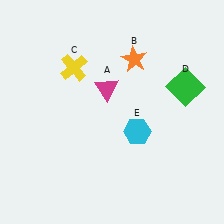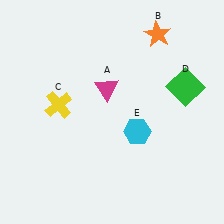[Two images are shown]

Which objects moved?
The objects that moved are: the orange star (B), the yellow cross (C).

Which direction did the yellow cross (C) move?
The yellow cross (C) moved down.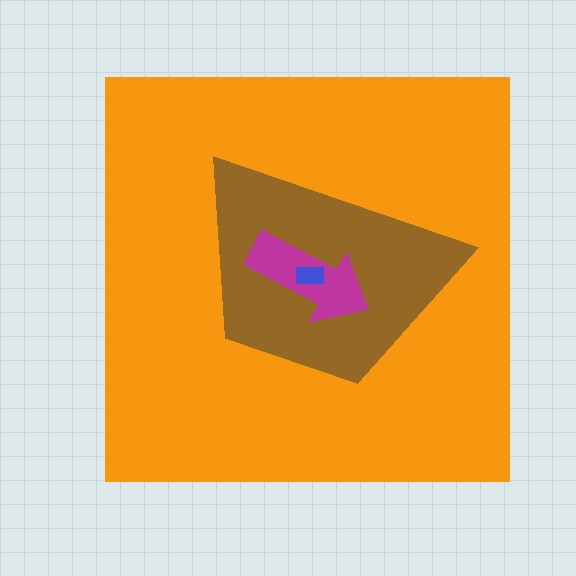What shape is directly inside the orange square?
The brown trapezoid.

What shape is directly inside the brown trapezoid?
The magenta arrow.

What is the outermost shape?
The orange square.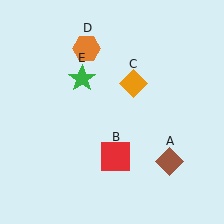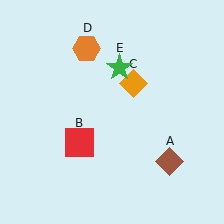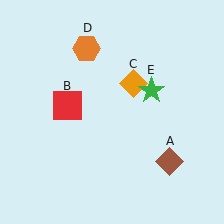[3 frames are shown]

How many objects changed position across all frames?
2 objects changed position: red square (object B), green star (object E).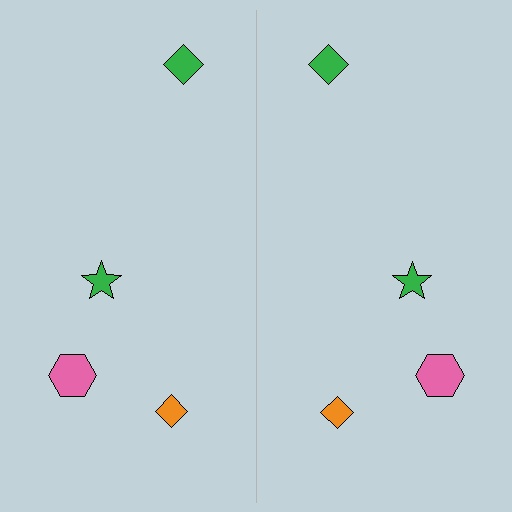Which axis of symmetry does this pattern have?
The pattern has a vertical axis of symmetry running through the center of the image.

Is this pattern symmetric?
Yes, this pattern has bilateral (reflection) symmetry.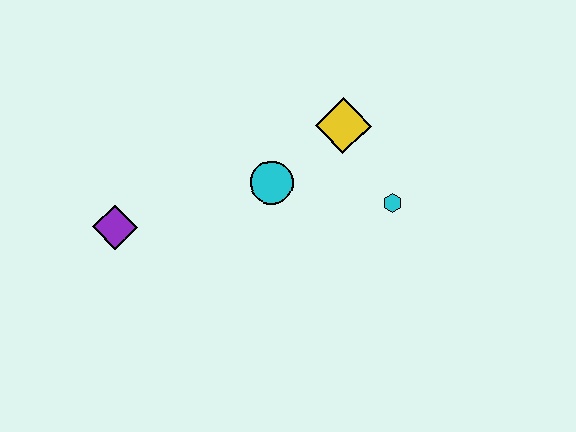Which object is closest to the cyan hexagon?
The yellow diamond is closest to the cyan hexagon.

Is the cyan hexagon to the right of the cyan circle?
Yes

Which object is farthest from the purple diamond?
The cyan hexagon is farthest from the purple diamond.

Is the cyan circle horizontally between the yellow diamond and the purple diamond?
Yes